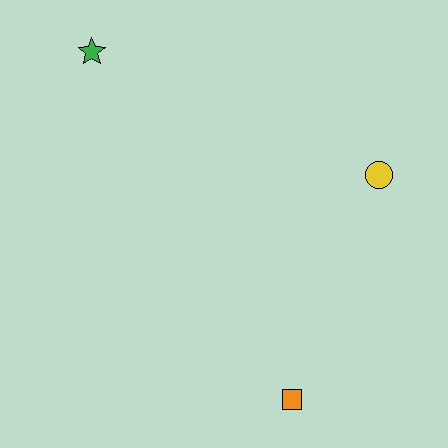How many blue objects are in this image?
There are no blue objects.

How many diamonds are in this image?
There are no diamonds.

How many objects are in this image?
There are 3 objects.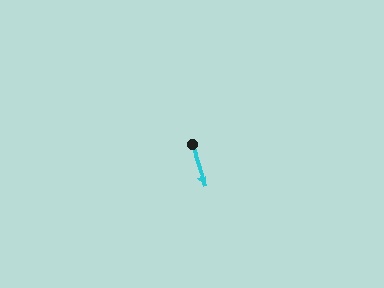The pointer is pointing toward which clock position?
Roughly 5 o'clock.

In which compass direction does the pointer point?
South.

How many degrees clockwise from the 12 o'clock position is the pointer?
Approximately 160 degrees.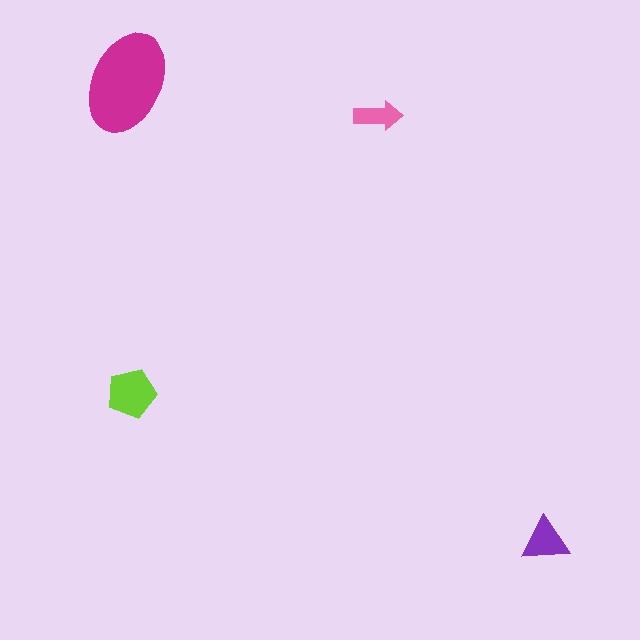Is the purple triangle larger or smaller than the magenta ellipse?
Smaller.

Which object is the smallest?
The pink arrow.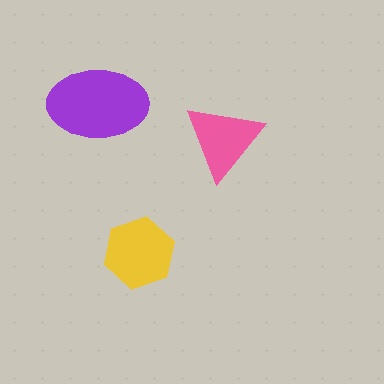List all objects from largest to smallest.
The purple ellipse, the yellow hexagon, the pink triangle.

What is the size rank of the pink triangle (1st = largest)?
3rd.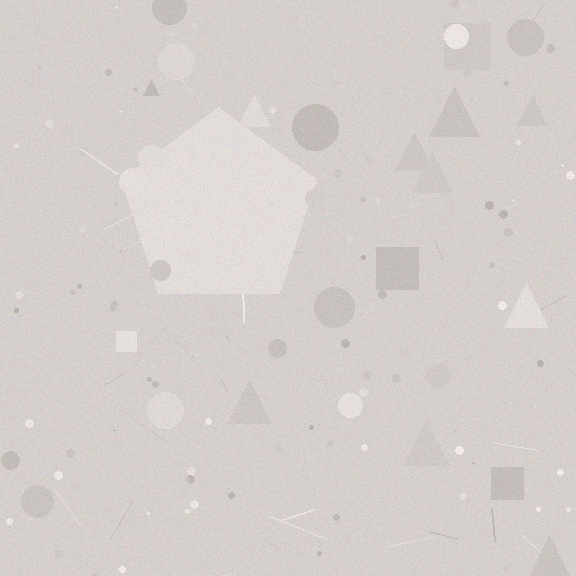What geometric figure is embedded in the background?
A pentagon is embedded in the background.